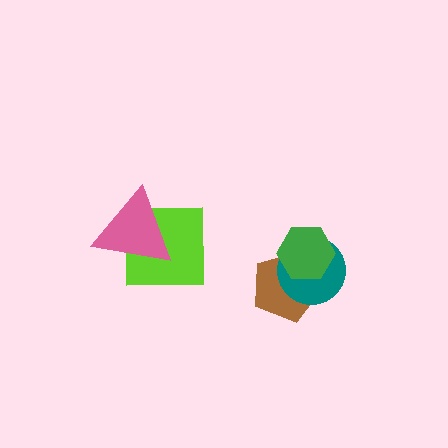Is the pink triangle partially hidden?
No, no other shape covers it.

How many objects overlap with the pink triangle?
1 object overlaps with the pink triangle.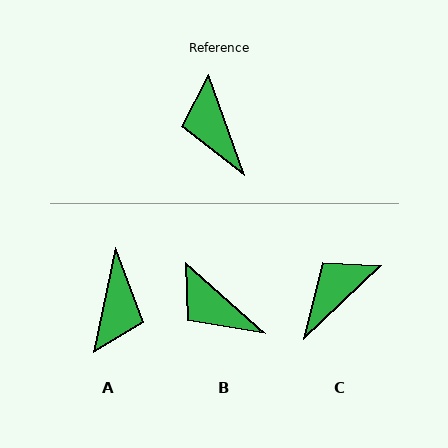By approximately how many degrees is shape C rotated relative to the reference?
Approximately 66 degrees clockwise.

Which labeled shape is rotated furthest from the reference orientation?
A, about 149 degrees away.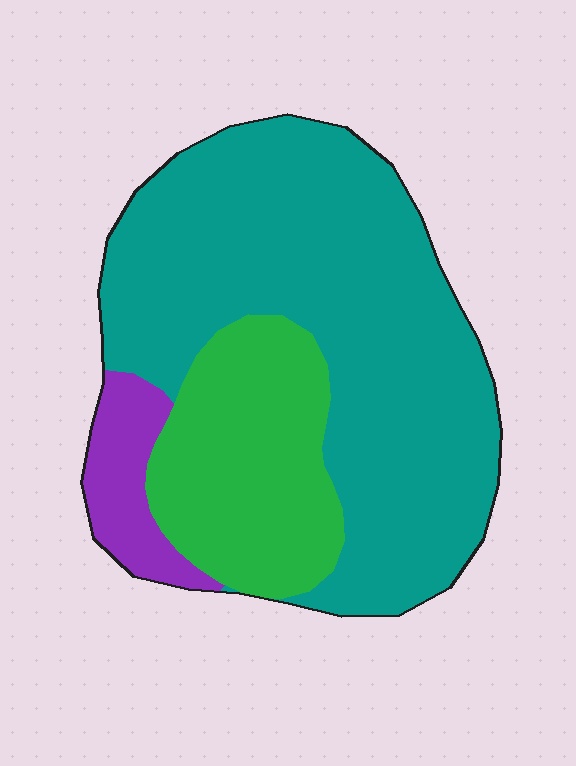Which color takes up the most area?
Teal, at roughly 65%.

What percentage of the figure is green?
Green covers 26% of the figure.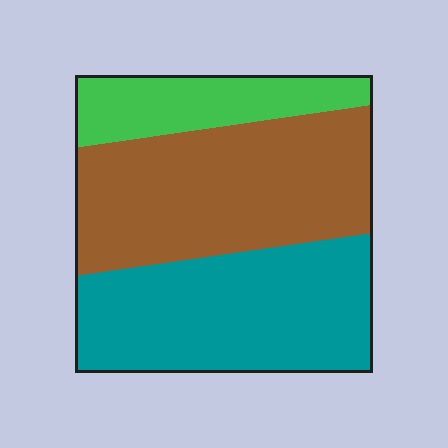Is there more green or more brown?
Brown.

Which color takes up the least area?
Green, at roughly 15%.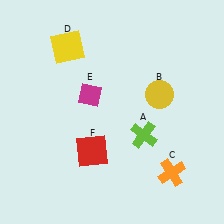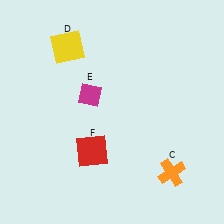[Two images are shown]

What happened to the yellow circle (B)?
The yellow circle (B) was removed in Image 2. It was in the top-right area of Image 1.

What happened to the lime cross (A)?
The lime cross (A) was removed in Image 2. It was in the bottom-right area of Image 1.